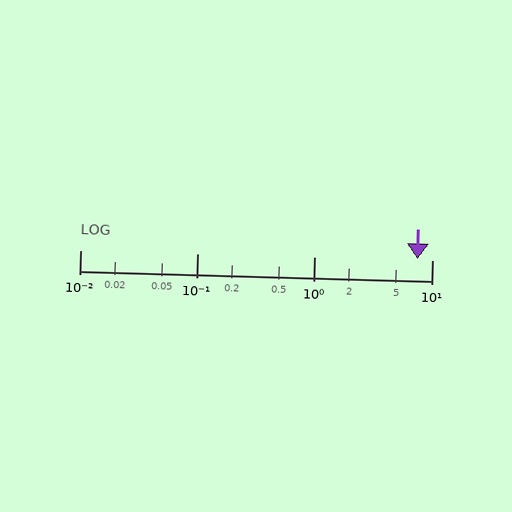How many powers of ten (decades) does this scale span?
The scale spans 3 decades, from 0.01 to 10.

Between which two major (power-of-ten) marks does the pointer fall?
The pointer is between 1 and 10.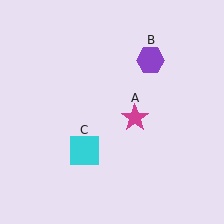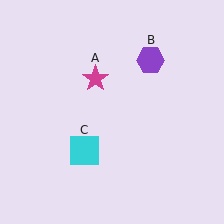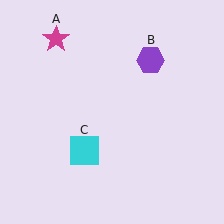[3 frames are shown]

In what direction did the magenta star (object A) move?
The magenta star (object A) moved up and to the left.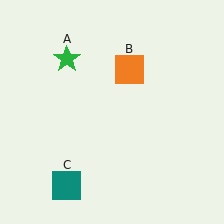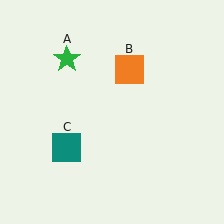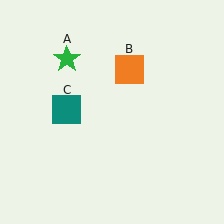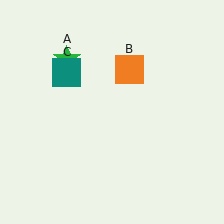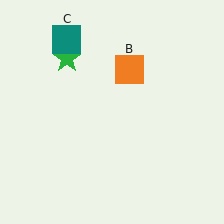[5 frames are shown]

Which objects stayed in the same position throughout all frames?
Green star (object A) and orange square (object B) remained stationary.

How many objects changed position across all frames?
1 object changed position: teal square (object C).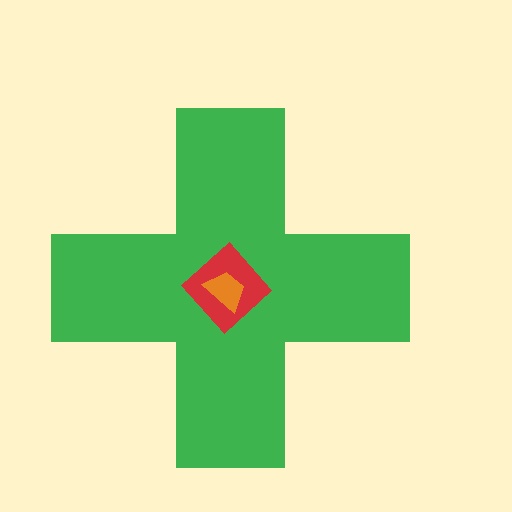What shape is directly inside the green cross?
The red diamond.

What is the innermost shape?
The orange trapezoid.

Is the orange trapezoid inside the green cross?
Yes.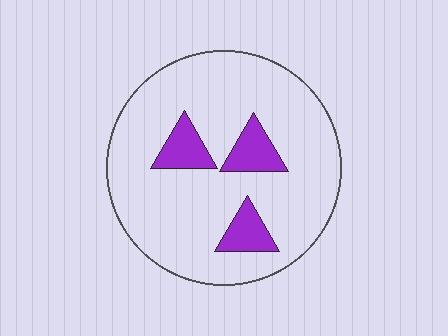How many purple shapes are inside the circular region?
3.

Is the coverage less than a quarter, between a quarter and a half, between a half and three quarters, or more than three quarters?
Less than a quarter.